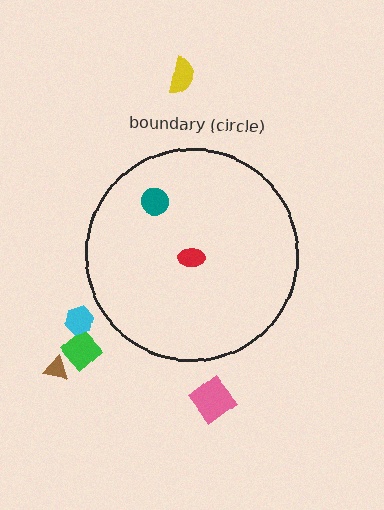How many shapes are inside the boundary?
2 inside, 5 outside.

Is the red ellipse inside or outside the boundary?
Inside.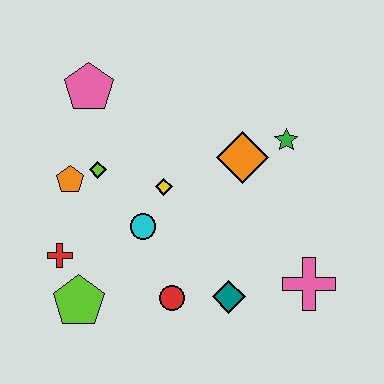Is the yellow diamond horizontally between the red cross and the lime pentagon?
No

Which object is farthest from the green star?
The lime pentagon is farthest from the green star.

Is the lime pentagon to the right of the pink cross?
No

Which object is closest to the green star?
The orange diamond is closest to the green star.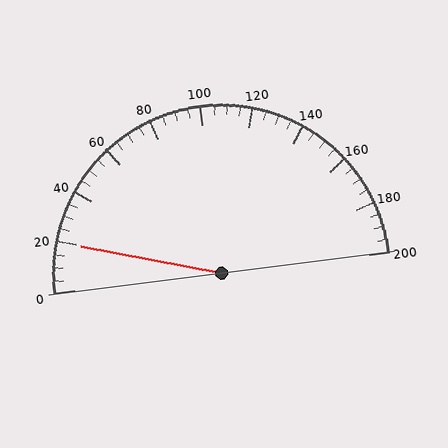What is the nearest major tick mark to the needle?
The nearest major tick mark is 20.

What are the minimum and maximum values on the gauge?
The gauge ranges from 0 to 200.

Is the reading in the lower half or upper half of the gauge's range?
The reading is in the lower half of the range (0 to 200).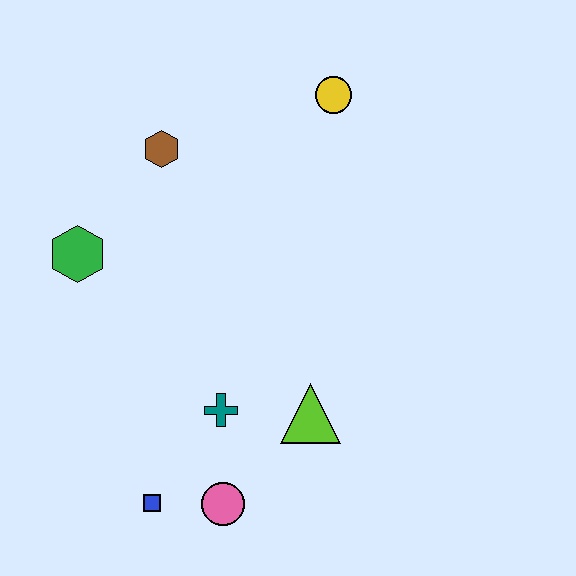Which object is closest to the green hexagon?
The brown hexagon is closest to the green hexagon.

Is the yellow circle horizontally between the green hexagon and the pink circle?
No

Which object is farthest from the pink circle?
The yellow circle is farthest from the pink circle.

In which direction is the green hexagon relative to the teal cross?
The green hexagon is above the teal cross.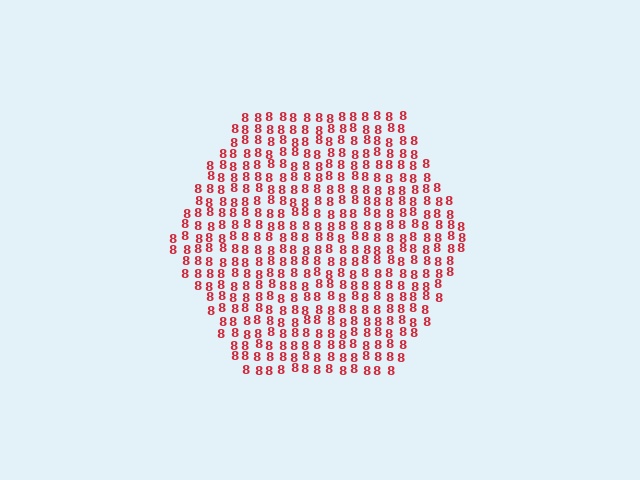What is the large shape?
The large shape is a hexagon.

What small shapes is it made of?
It is made of small digit 8's.